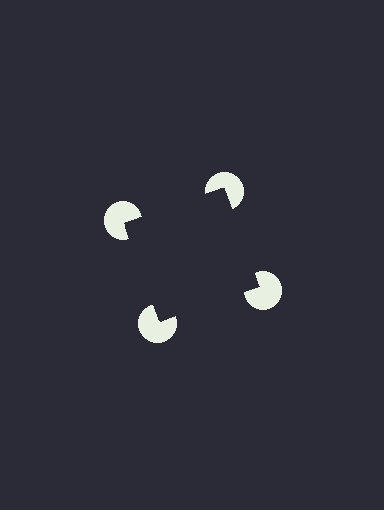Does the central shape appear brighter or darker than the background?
It typically appears slightly darker than the background, even though no actual brightness change is drawn.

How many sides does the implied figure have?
4 sides.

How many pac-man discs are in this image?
There are 4 — one at each vertex of the illusory square.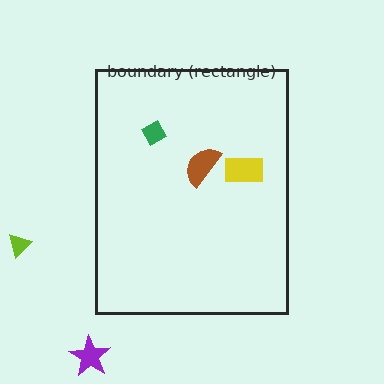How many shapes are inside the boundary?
3 inside, 2 outside.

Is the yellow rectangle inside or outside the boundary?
Inside.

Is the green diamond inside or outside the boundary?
Inside.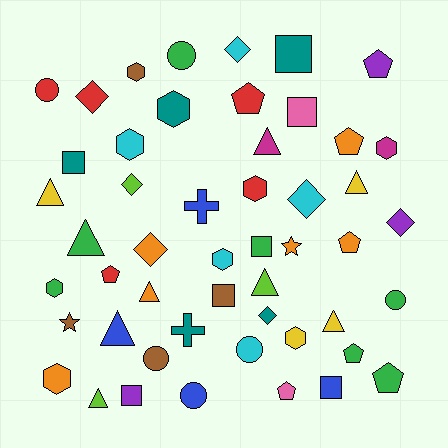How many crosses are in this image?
There are 2 crosses.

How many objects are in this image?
There are 50 objects.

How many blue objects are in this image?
There are 4 blue objects.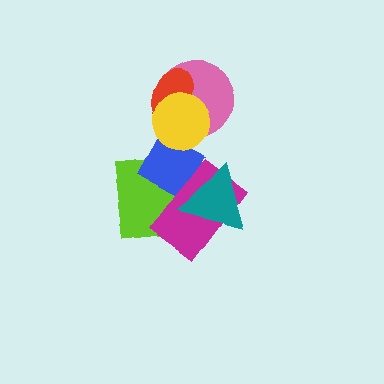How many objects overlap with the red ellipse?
2 objects overlap with the red ellipse.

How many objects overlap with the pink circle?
2 objects overlap with the pink circle.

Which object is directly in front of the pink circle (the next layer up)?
The red ellipse is directly in front of the pink circle.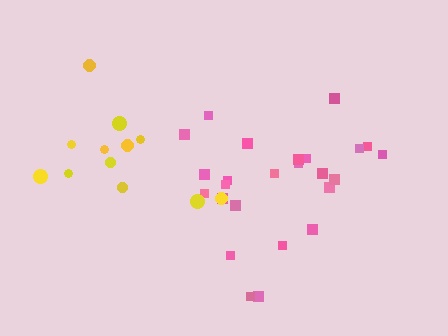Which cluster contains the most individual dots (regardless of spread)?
Pink (25).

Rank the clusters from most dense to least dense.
pink, yellow.